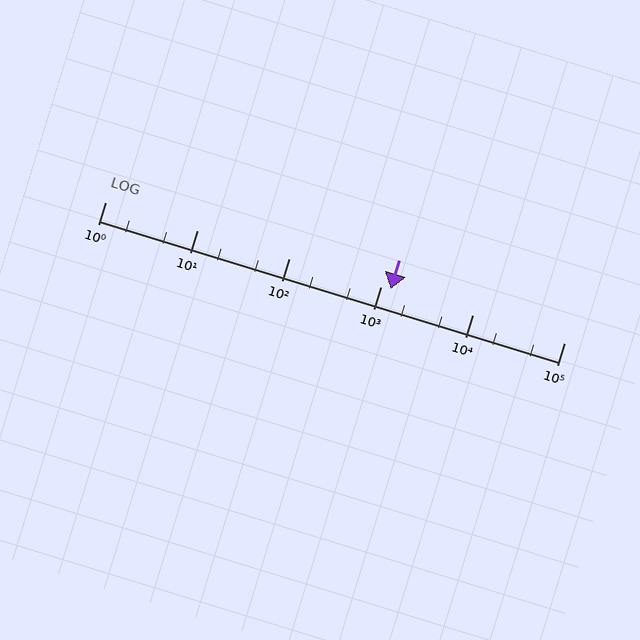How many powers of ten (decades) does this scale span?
The scale spans 5 decades, from 1 to 100000.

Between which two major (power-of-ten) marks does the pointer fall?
The pointer is between 1000 and 10000.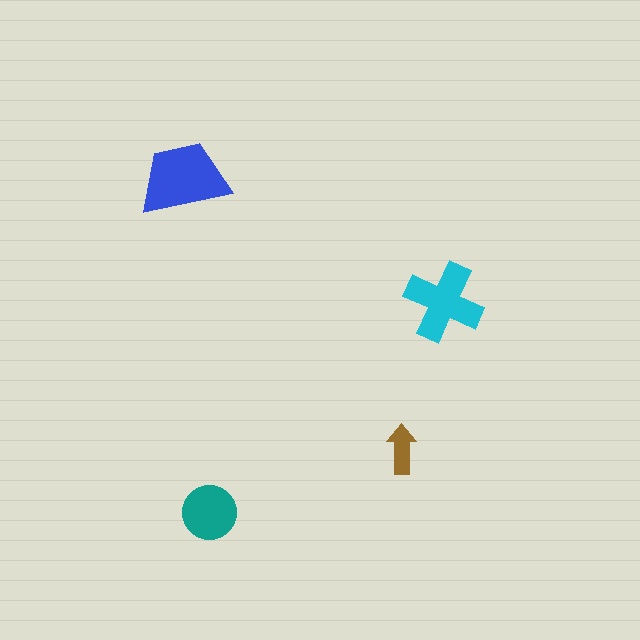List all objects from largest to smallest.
The blue trapezoid, the cyan cross, the teal circle, the brown arrow.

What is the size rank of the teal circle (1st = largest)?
3rd.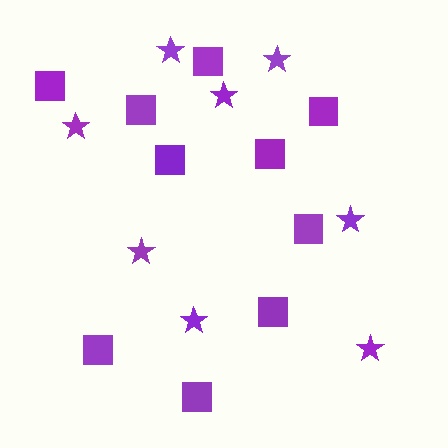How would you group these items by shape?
There are 2 groups: one group of squares (10) and one group of stars (8).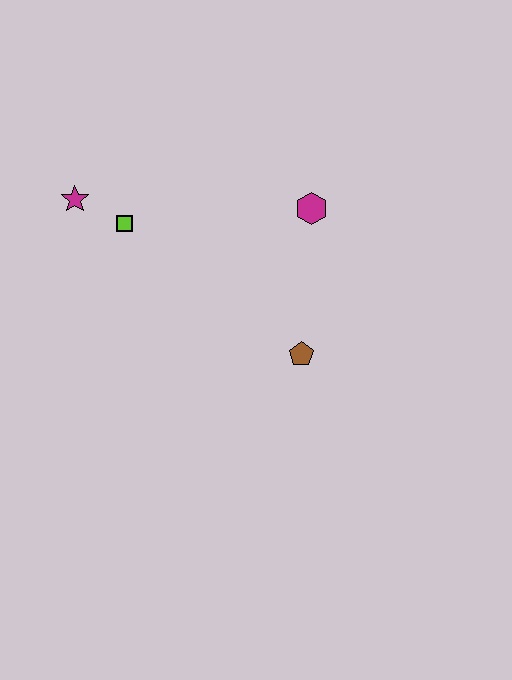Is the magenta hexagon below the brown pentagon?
No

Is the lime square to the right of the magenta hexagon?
No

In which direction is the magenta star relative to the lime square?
The magenta star is to the left of the lime square.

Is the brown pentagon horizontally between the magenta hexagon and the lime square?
Yes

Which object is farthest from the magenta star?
The brown pentagon is farthest from the magenta star.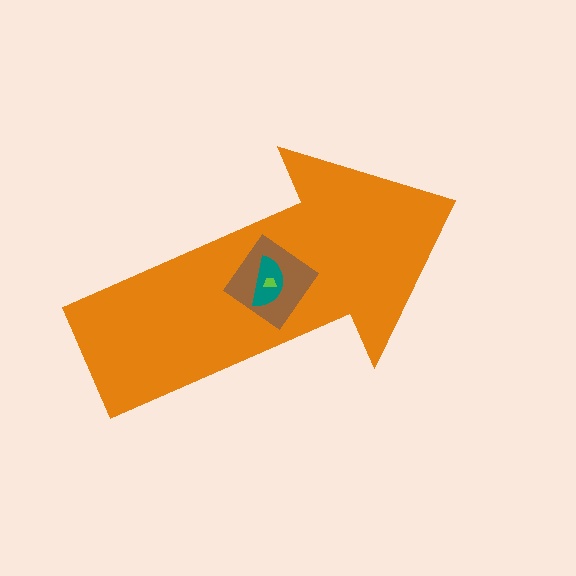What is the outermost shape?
The orange arrow.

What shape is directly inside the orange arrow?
The brown diamond.